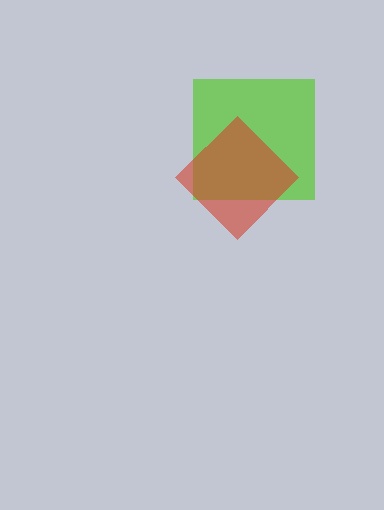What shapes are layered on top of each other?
The layered shapes are: a lime square, a red diamond.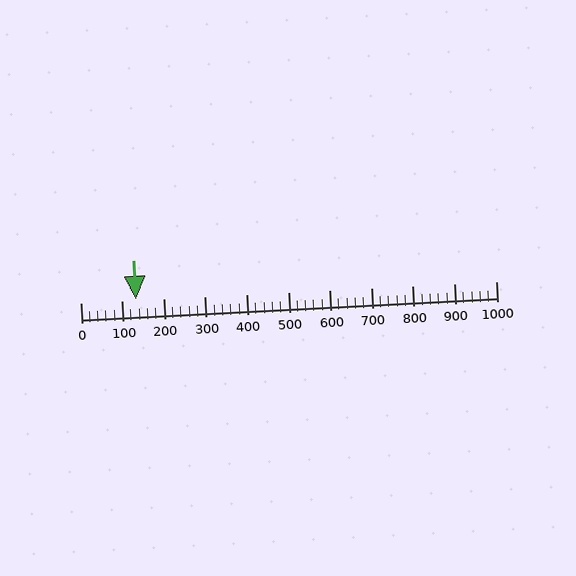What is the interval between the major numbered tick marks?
The major tick marks are spaced 100 units apart.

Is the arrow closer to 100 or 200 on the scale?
The arrow is closer to 100.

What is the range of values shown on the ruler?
The ruler shows values from 0 to 1000.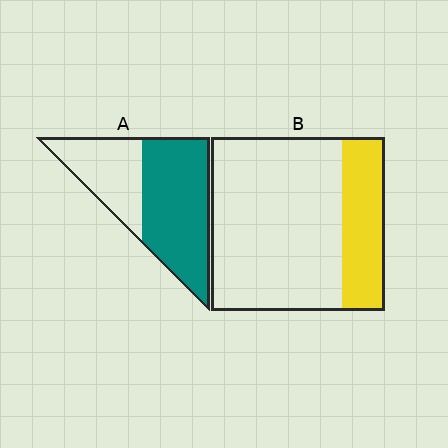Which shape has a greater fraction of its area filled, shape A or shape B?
Shape A.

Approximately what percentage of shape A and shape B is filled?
A is approximately 65% and B is approximately 25%.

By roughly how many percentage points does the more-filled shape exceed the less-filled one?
By roughly 40 percentage points (A over B).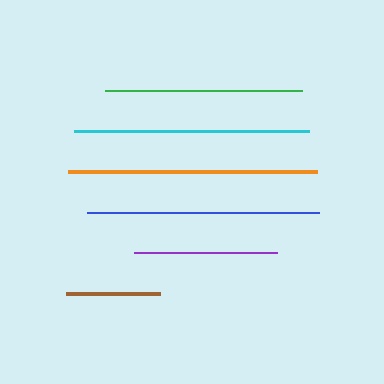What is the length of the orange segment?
The orange segment is approximately 249 pixels long.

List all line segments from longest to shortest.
From longest to shortest: orange, cyan, blue, green, purple, brown.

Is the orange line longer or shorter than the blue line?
The orange line is longer than the blue line.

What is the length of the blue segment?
The blue segment is approximately 232 pixels long.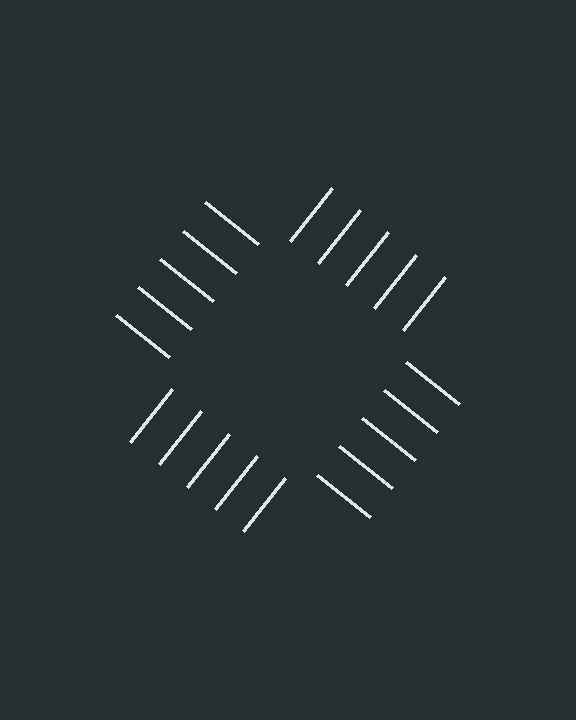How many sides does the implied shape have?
4 sides — the line-ends trace a square.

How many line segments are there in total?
20 — 5 along each of the 4 edges.